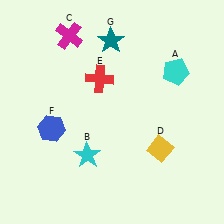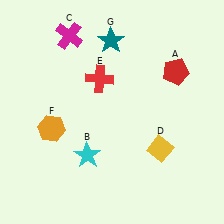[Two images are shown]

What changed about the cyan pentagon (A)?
In Image 1, A is cyan. In Image 2, it changed to red.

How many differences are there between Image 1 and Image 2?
There are 2 differences between the two images.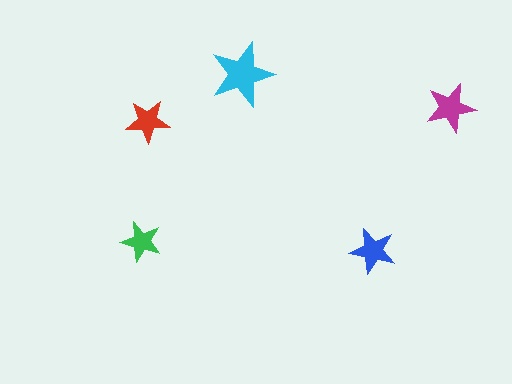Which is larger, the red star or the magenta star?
The magenta one.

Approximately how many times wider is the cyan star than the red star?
About 1.5 times wider.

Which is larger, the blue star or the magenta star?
The magenta one.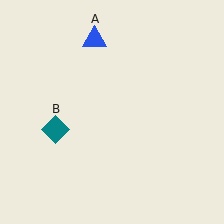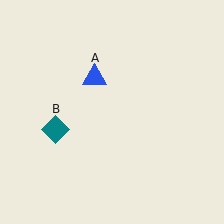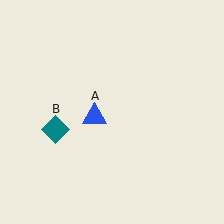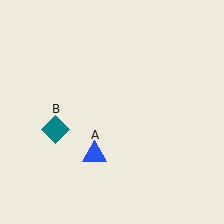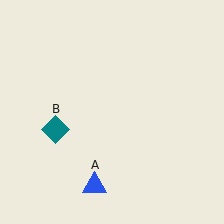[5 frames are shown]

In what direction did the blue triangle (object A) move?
The blue triangle (object A) moved down.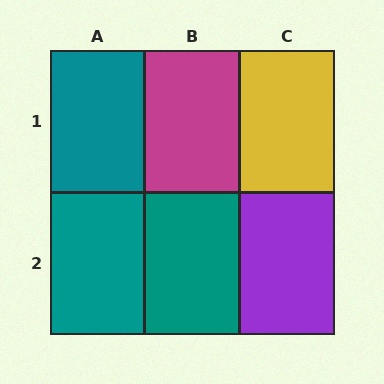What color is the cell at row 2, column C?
Purple.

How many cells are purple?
1 cell is purple.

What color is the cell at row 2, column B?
Teal.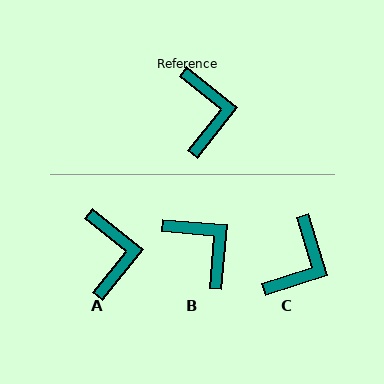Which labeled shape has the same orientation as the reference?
A.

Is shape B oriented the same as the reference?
No, it is off by about 34 degrees.